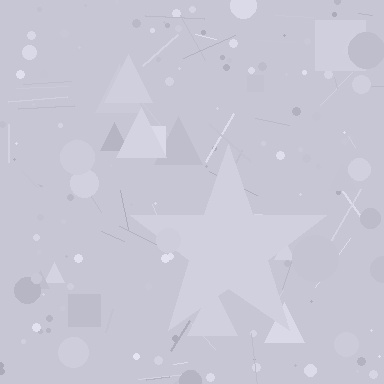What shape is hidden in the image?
A star is hidden in the image.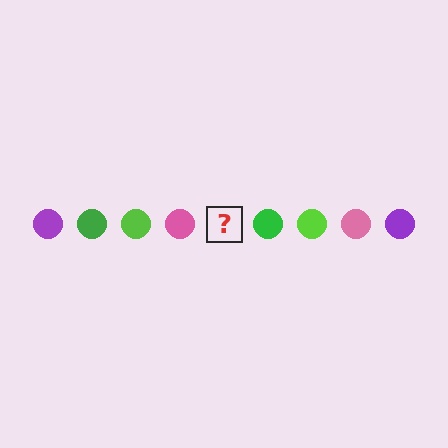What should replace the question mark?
The question mark should be replaced with a purple circle.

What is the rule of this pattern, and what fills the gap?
The rule is that the pattern cycles through purple, green, lime, pink circles. The gap should be filled with a purple circle.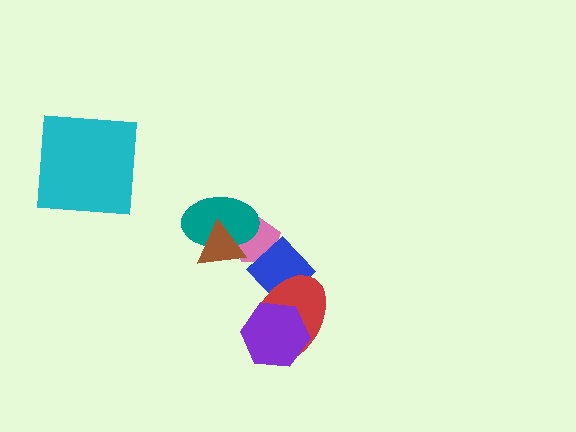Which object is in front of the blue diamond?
The red ellipse is in front of the blue diamond.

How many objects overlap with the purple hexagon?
1 object overlaps with the purple hexagon.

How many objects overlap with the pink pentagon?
3 objects overlap with the pink pentagon.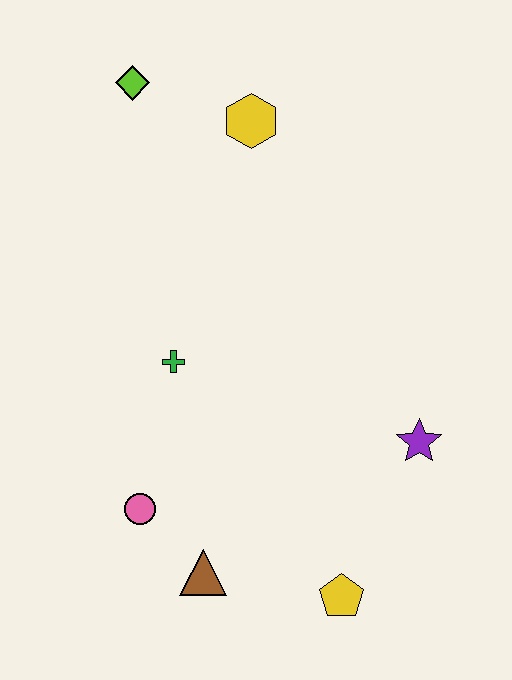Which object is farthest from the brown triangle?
The lime diamond is farthest from the brown triangle.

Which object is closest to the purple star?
The yellow pentagon is closest to the purple star.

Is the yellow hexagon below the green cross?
No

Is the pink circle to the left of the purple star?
Yes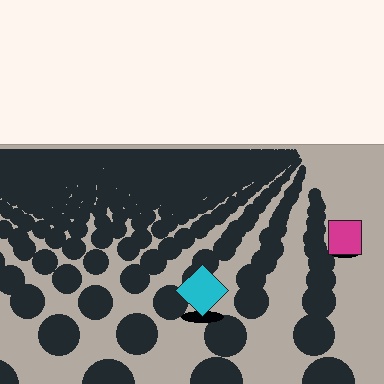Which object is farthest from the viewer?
The magenta square is farthest from the viewer. It appears smaller and the ground texture around it is denser.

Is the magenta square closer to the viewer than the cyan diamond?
No. The cyan diamond is closer — you can tell from the texture gradient: the ground texture is coarser near it.